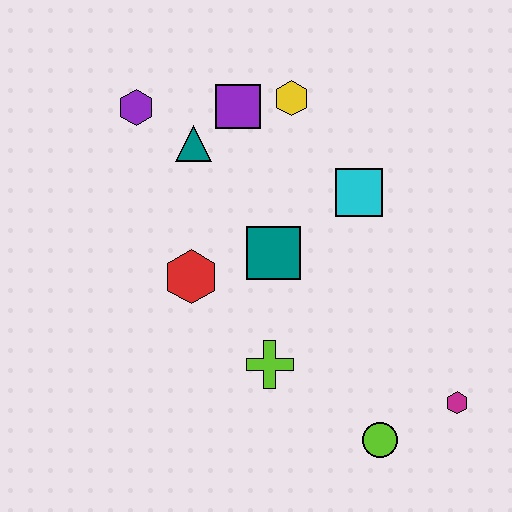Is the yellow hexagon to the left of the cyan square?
Yes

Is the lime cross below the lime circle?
No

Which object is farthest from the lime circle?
The purple hexagon is farthest from the lime circle.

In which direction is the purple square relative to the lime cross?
The purple square is above the lime cross.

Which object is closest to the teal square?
The red hexagon is closest to the teal square.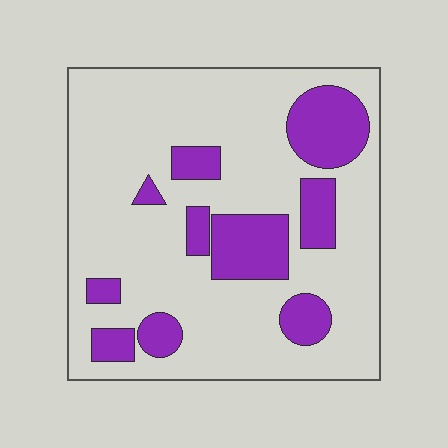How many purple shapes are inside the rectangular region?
10.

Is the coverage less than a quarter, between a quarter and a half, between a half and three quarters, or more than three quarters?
Less than a quarter.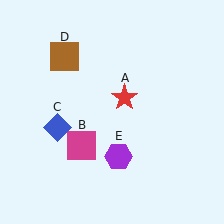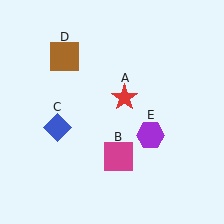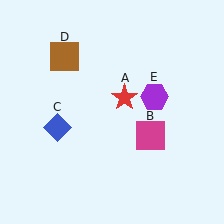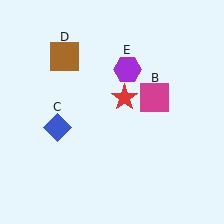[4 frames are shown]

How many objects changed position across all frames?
2 objects changed position: magenta square (object B), purple hexagon (object E).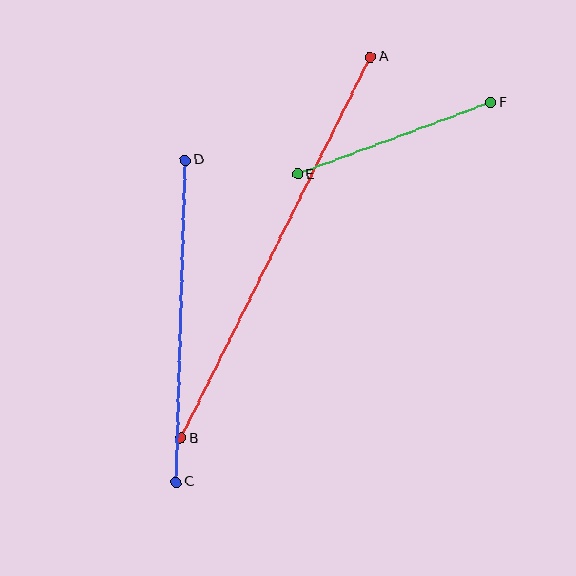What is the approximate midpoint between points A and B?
The midpoint is at approximately (276, 248) pixels.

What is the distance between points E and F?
The distance is approximately 206 pixels.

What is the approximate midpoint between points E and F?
The midpoint is at approximately (394, 138) pixels.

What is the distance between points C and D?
The distance is approximately 322 pixels.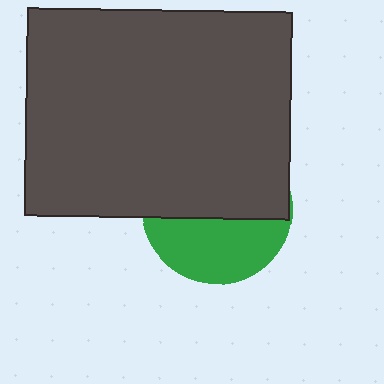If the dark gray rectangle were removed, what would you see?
You would see the complete green circle.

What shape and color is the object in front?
The object in front is a dark gray rectangle.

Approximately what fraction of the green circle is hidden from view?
Roughly 59% of the green circle is hidden behind the dark gray rectangle.